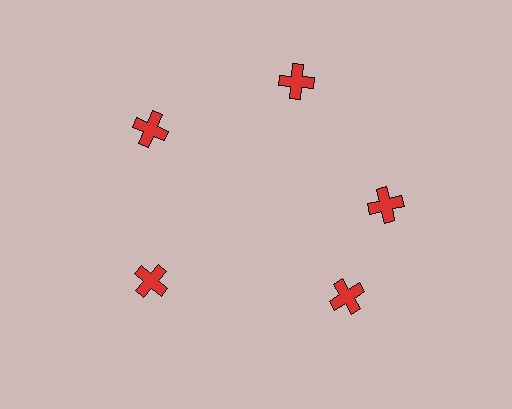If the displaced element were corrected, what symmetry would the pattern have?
It would have 5-fold rotational symmetry — the pattern would map onto itself every 72 degrees.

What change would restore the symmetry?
The symmetry would be restored by rotating it back into even spacing with its neighbors so that all 5 crosses sit at equal angles and equal distance from the center.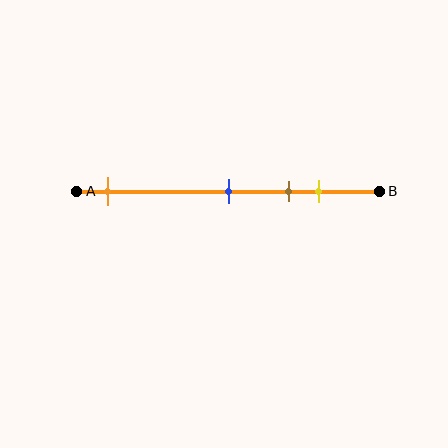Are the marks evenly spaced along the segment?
No, the marks are not evenly spaced.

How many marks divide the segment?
There are 4 marks dividing the segment.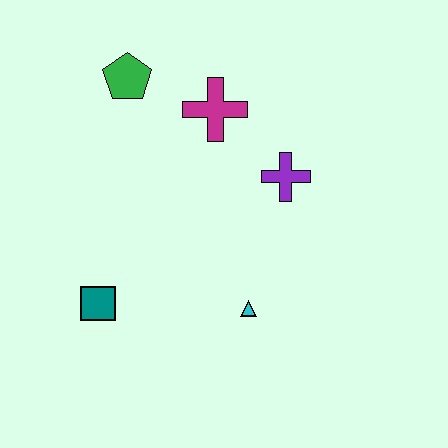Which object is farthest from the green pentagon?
The cyan triangle is farthest from the green pentagon.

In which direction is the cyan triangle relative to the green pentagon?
The cyan triangle is below the green pentagon.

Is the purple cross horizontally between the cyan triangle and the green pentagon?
No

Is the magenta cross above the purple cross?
Yes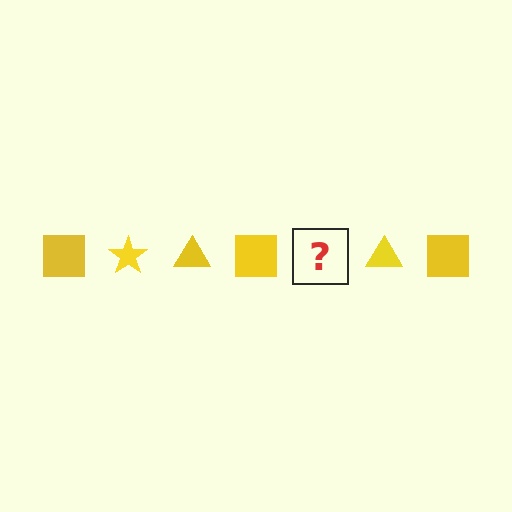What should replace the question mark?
The question mark should be replaced with a yellow star.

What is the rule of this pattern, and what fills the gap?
The rule is that the pattern cycles through square, star, triangle shapes in yellow. The gap should be filled with a yellow star.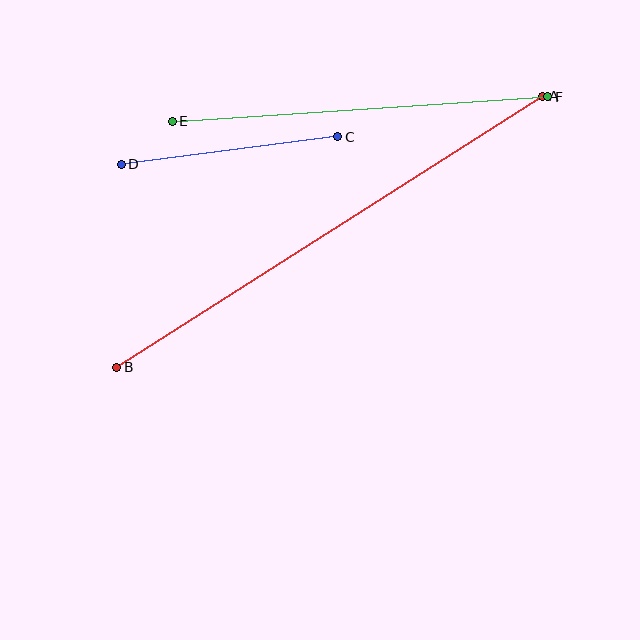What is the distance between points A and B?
The distance is approximately 505 pixels.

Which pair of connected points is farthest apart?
Points A and B are farthest apart.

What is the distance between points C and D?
The distance is approximately 218 pixels.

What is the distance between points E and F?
The distance is approximately 376 pixels.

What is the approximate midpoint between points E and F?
The midpoint is at approximately (360, 109) pixels.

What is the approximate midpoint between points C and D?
The midpoint is at approximately (229, 150) pixels.